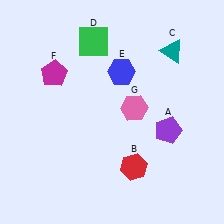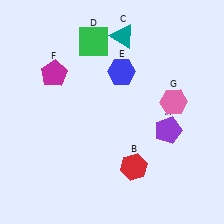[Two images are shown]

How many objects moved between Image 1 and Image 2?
2 objects moved between the two images.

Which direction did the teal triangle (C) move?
The teal triangle (C) moved left.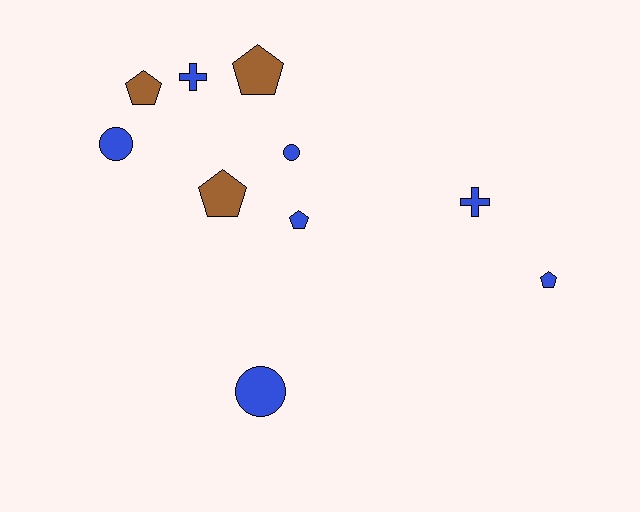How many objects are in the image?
There are 10 objects.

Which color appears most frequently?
Blue, with 7 objects.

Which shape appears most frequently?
Pentagon, with 5 objects.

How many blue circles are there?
There are 3 blue circles.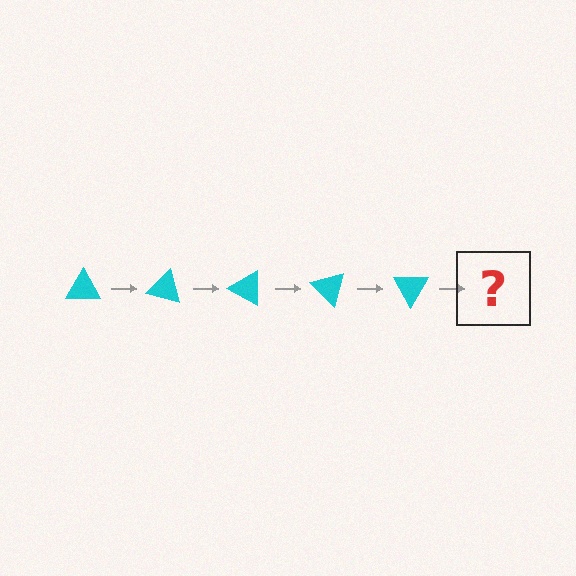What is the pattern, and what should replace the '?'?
The pattern is that the triangle rotates 15 degrees each step. The '?' should be a cyan triangle rotated 75 degrees.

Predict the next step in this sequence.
The next step is a cyan triangle rotated 75 degrees.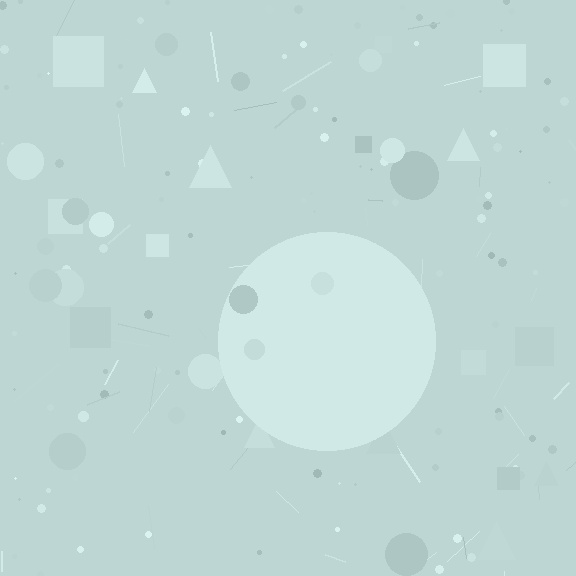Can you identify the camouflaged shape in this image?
The camouflaged shape is a circle.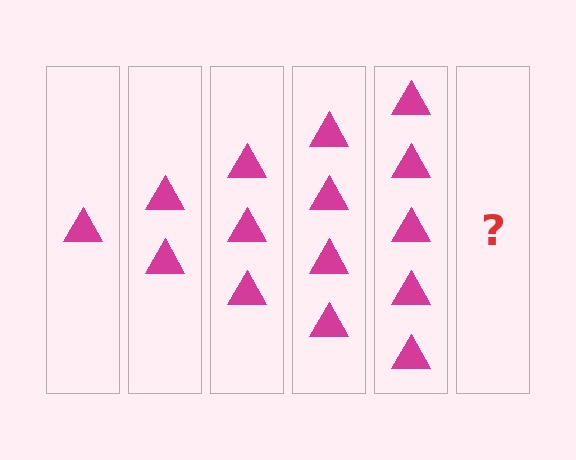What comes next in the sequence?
The next element should be 6 triangles.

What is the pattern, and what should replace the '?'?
The pattern is that each step adds one more triangle. The '?' should be 6 triangles.